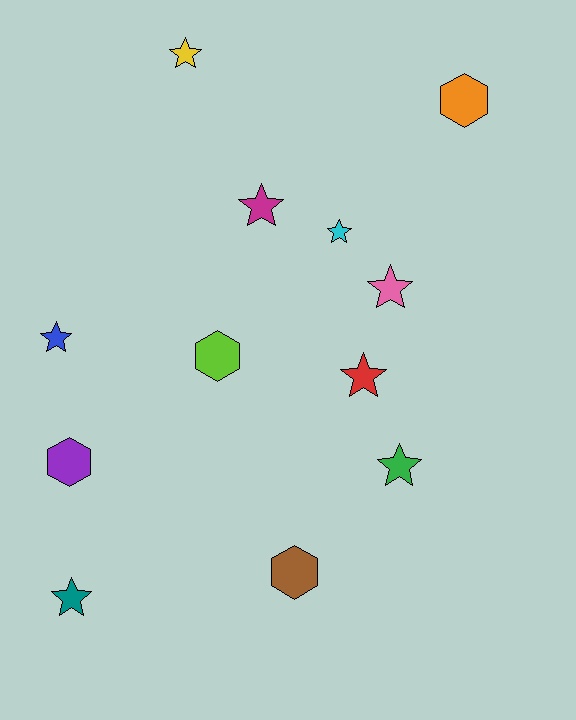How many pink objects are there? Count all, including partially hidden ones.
There is 1 pink object.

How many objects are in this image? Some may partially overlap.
There are 12 objects.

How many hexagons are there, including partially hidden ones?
There are 4 hexagons.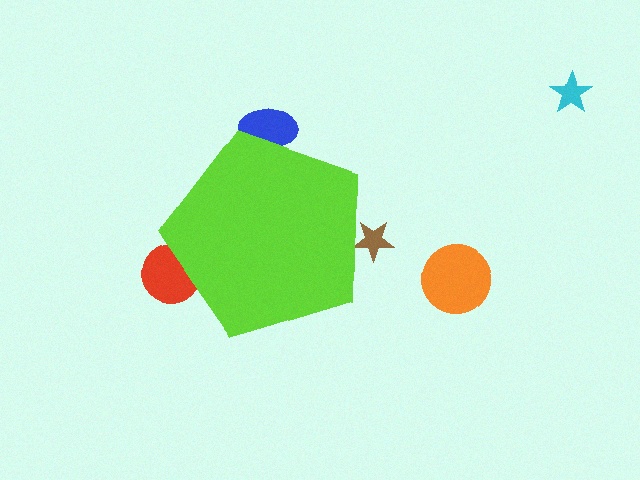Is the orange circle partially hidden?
No, the orange circle is fully visible.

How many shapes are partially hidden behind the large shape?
3 shapes are partially hidden.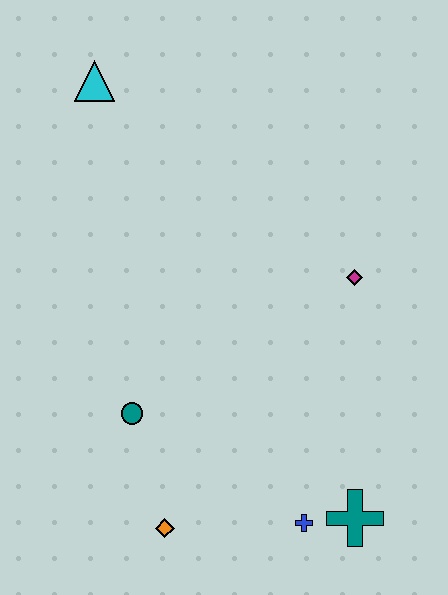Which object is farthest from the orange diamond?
The cyan triangle is farthest from the orange diamond.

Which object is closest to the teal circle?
The orange diamond is closest to the teal circle.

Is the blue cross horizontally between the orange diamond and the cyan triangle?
No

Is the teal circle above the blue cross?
Yes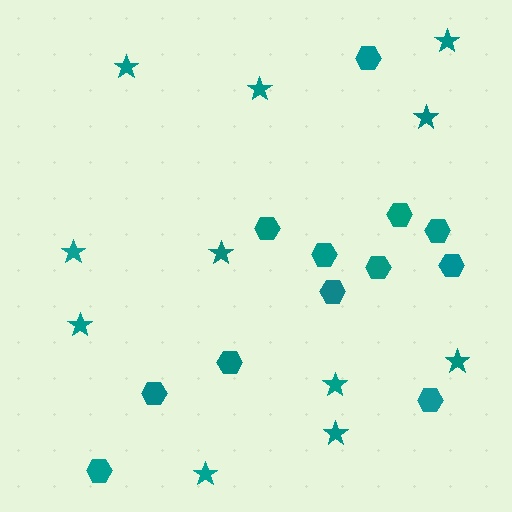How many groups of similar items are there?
There are 2 groups: one group of stars (11) and one group of hexagons (12).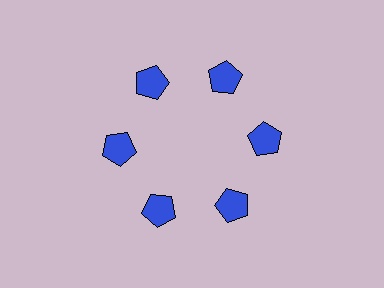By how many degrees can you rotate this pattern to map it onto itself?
The pattern maps onto itself every 60 degrees of rotation.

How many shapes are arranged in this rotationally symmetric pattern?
There are 6 shapes, arranged in 6 groups of 1.